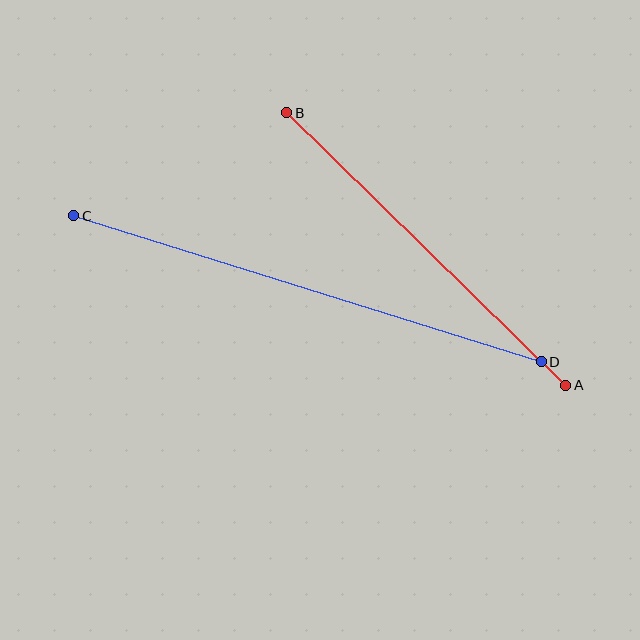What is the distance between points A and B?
The distance is approximately 390 pixels.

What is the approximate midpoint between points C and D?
The midpoint is at approximately (308, 289) pixels.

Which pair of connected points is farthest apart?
Points C and D are farthest apart.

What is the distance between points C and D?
The distance is approximately 490 pixels.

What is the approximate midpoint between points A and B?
The midpoint is at approximately (426, 249) pixels.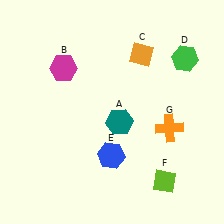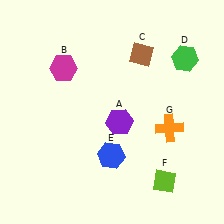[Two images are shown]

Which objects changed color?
A changed from teal to purple. C changed from orange to brown.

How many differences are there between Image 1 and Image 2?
There are 2 differences between the two images.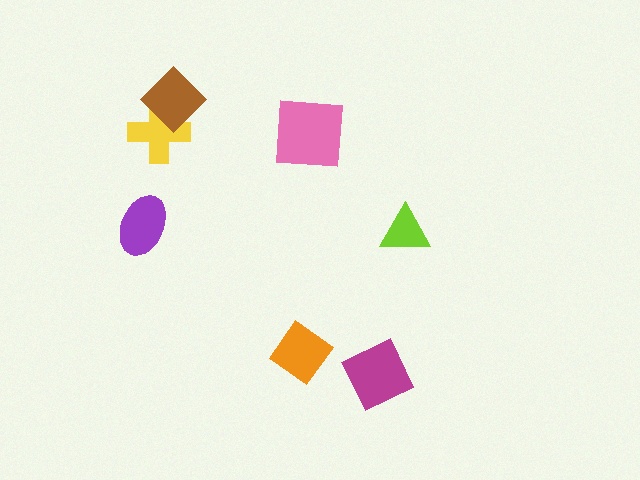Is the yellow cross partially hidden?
Yes, it is partially covered by another shape.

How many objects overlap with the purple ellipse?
0 objects overlap with the purple ellipse.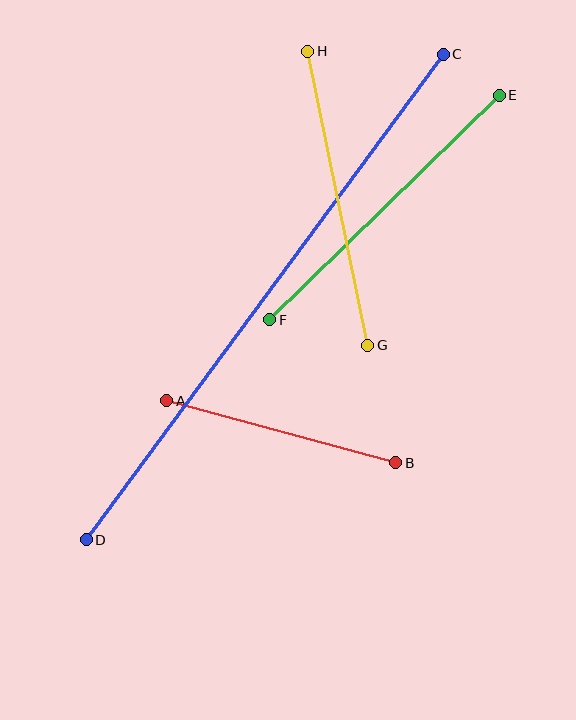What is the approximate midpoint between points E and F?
The midpoint is at approximately (384, 207) pixels.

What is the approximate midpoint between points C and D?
The midpoint is at approximately (265, 297) pixels.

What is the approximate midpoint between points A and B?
The midpoint is at approximately (281, 432) pixels.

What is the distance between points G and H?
The distance is approximately 300 pixels.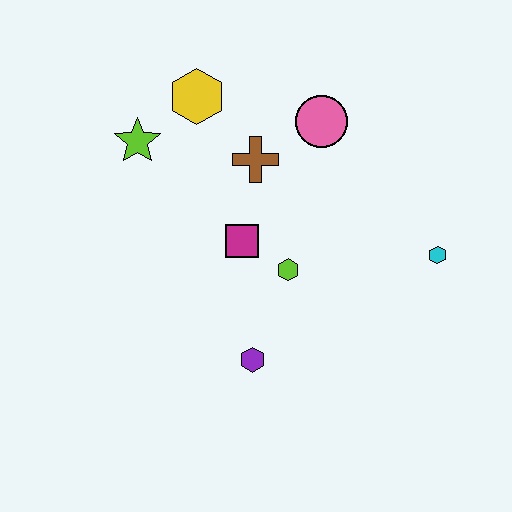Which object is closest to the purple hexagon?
The lime hexagon is closest to the purple hexagon.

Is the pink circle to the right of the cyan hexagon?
No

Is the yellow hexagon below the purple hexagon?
No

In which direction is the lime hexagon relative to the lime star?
The lime hexagon is to the right of the lime star.